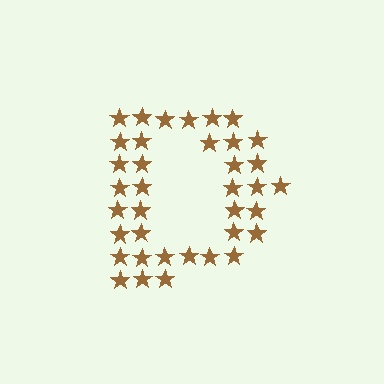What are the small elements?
The small elements are stars.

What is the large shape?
The large shape is the letter D.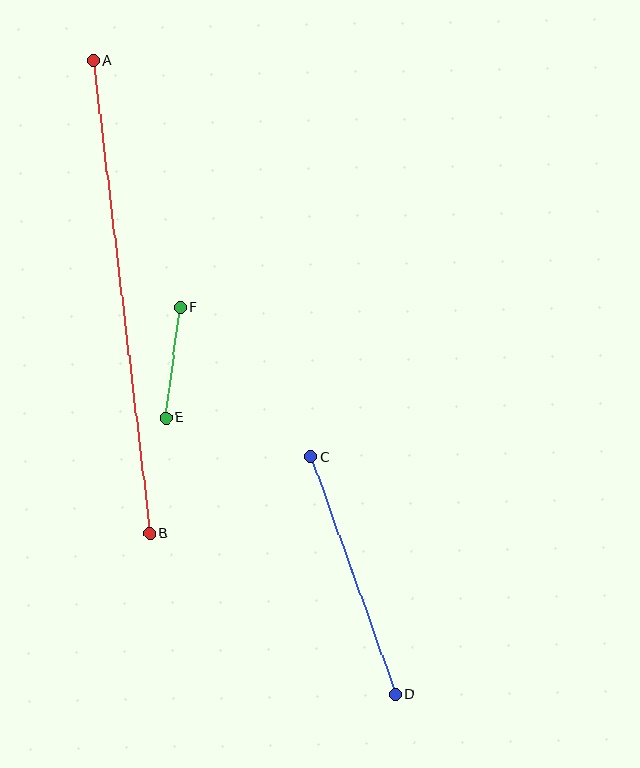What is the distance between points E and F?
The distance is approximately 111 pixels.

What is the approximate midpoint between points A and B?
The midpoint is at approximately (121, 297) pixels.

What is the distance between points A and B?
The distance is approximately 476 pixels.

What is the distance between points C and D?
The distance is approximately 252 pixels.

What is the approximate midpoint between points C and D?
The midpoint is at approximately (353, 575) pixels.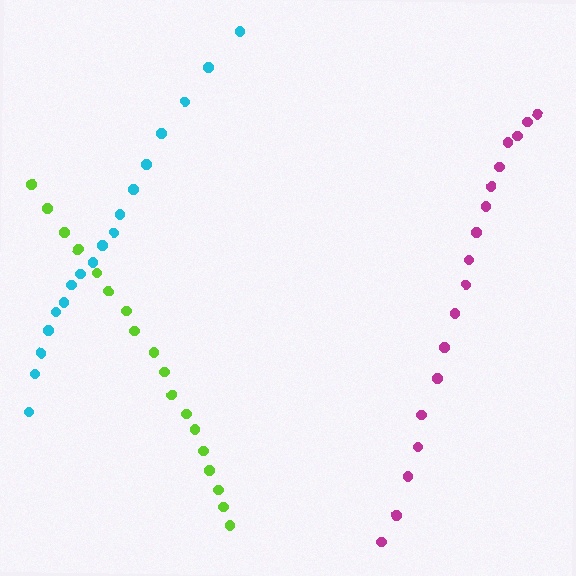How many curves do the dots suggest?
There are 3 distinct paths.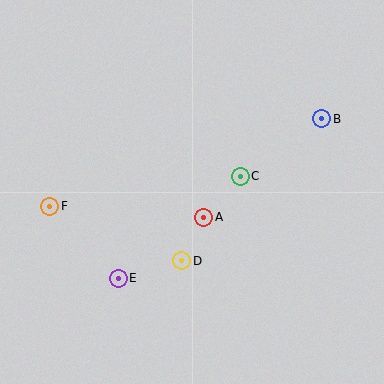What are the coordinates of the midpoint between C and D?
The midpoint between C and D is at (211, 218).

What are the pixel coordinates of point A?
Point A is at (204, 217).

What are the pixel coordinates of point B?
Point B is at (322, 119).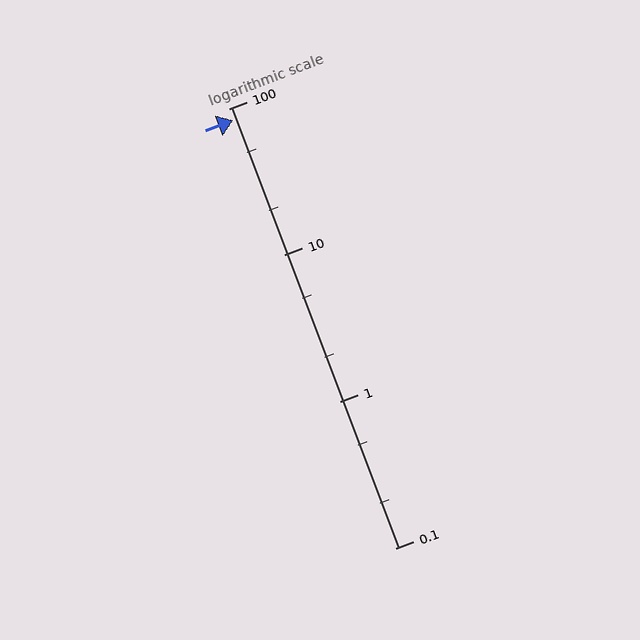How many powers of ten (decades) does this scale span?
The scale spans 3 decades, from 0.1 to 100.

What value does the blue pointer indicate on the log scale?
The pointer indicates approximately 83.